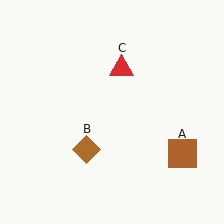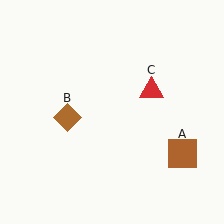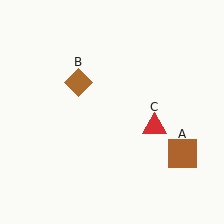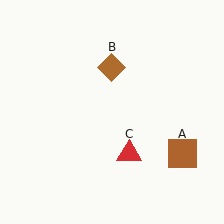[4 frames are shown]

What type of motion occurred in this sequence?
The brown diamond (object B), red triangle (object C) rotated clockwise around the center of the scene.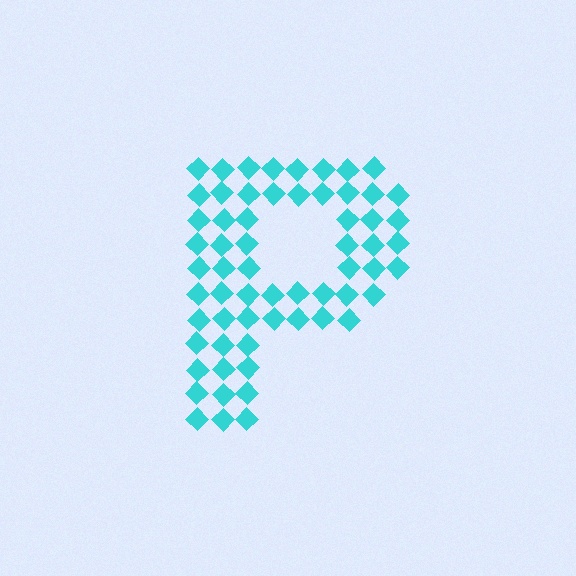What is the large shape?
The large shape is the letter P.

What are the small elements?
The small elements are diamonds.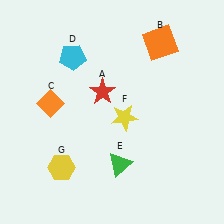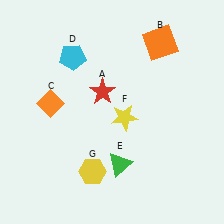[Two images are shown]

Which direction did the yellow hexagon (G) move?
The yellow hexagon (G) moved right.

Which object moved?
The yellow hexagon (G) moved right.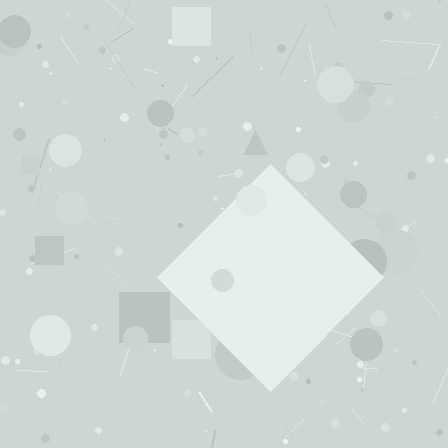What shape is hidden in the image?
A diamond is hidden in the image.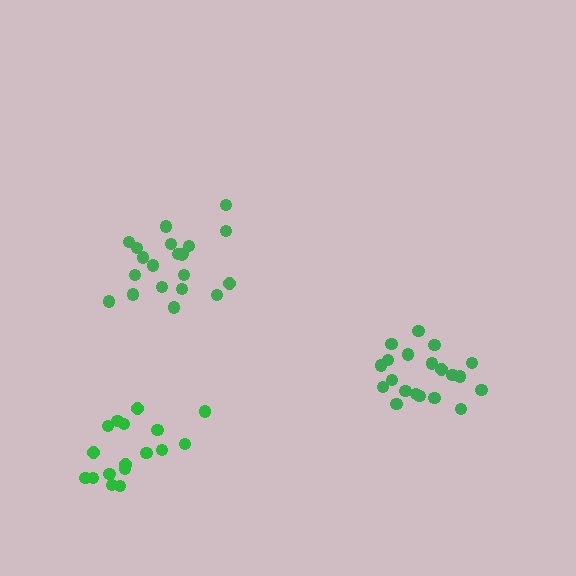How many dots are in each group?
Group 1: 20 dots, Group 2: 21 dots, Group 3: 17 dots (58 total).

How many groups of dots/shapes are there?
There are 3 groups.